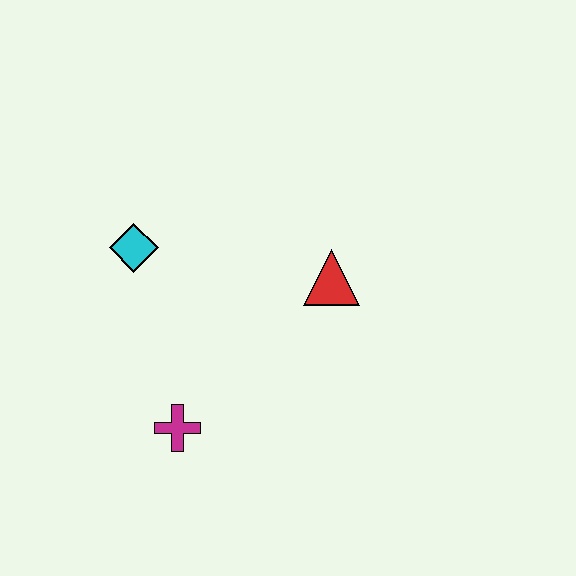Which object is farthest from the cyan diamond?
The red triangle is farthest from the cyan diamond.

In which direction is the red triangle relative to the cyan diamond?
The red triangle is to the right of the cyan diamond.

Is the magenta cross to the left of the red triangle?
Yes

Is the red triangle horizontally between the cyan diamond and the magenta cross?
No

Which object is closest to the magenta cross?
The cyan diamond is closest to the magenta cross.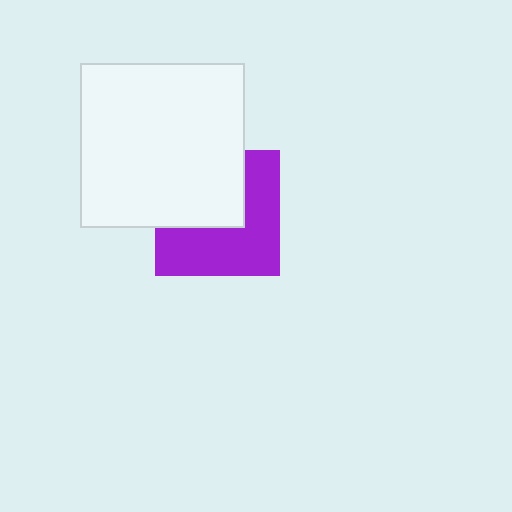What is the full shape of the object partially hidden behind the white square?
The partially hidden object is a purple square.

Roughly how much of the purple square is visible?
About half of it is visible (roughly 55%).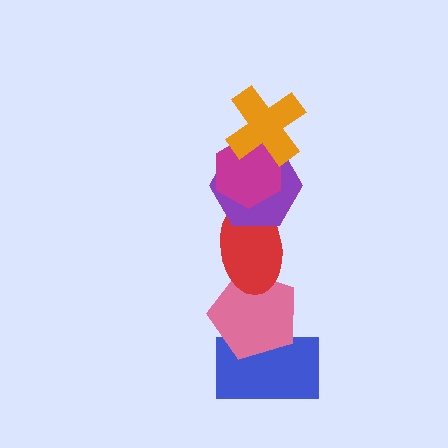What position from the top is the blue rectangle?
The blue rectangle is 6th from the top.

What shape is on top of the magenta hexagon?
The orange cross is on top of the magenta hexagon.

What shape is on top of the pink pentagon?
The red ellipse is on top of the pink pentagon.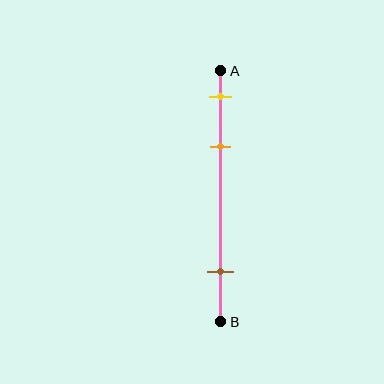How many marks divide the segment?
There are 3 marks dividing the segment.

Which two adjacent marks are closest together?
The yellow and orange marks are the closest adjacent pair.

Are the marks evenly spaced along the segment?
No, the marks are not evenly spaced.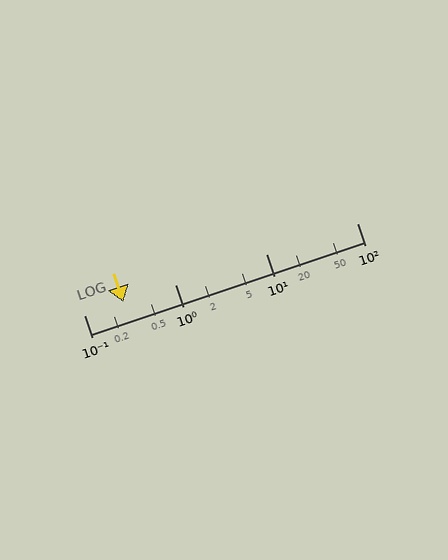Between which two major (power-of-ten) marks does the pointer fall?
The pointer is between 0.1 and 1.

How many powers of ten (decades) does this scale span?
The scale spans 3 decades, from 0.1 to 100.